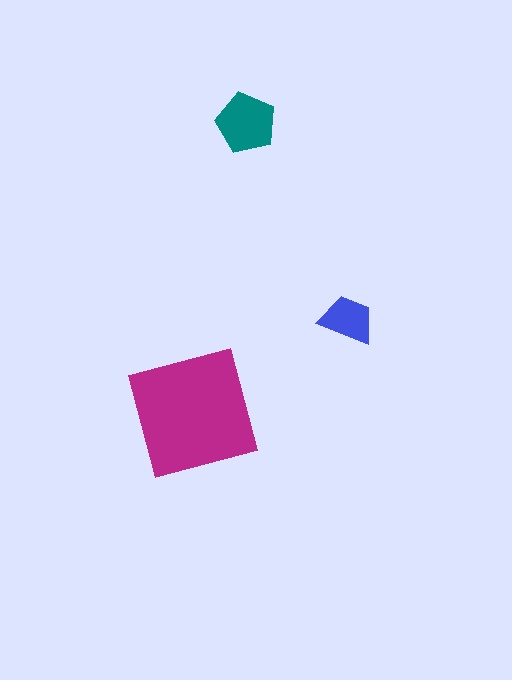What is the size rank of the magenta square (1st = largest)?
1st.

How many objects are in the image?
There are 3 objects in the image.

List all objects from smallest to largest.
The blue trapezoid, the teal pentagon, the magenta square.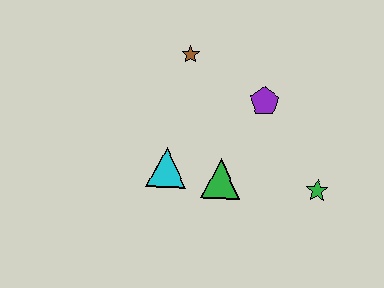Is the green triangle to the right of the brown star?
Yes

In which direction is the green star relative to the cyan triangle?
The green star is to the right of the cyan triangle.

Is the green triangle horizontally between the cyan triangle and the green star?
Yes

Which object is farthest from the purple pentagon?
The cyan triangle is farthest from the purple pentagon.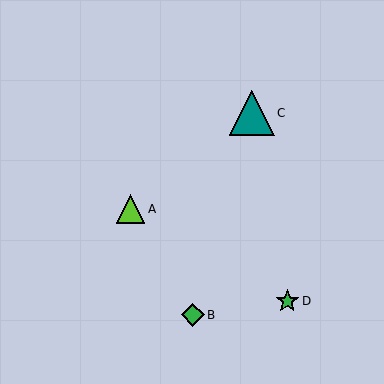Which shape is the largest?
The teal triangle (labeled C) is the largest.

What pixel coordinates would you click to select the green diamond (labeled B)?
Click at (193, 315) to select the green diamond B.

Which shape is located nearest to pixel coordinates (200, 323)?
The green diamond (labeled B) at (193, 315) is nearest to that location.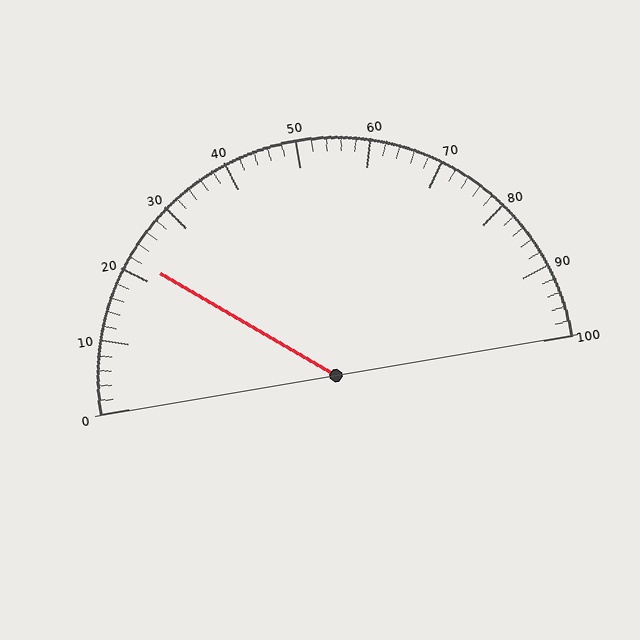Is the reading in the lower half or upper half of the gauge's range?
The reading is in the lower half of the range (0 to 100).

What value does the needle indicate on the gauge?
The needle indicates approximately 22.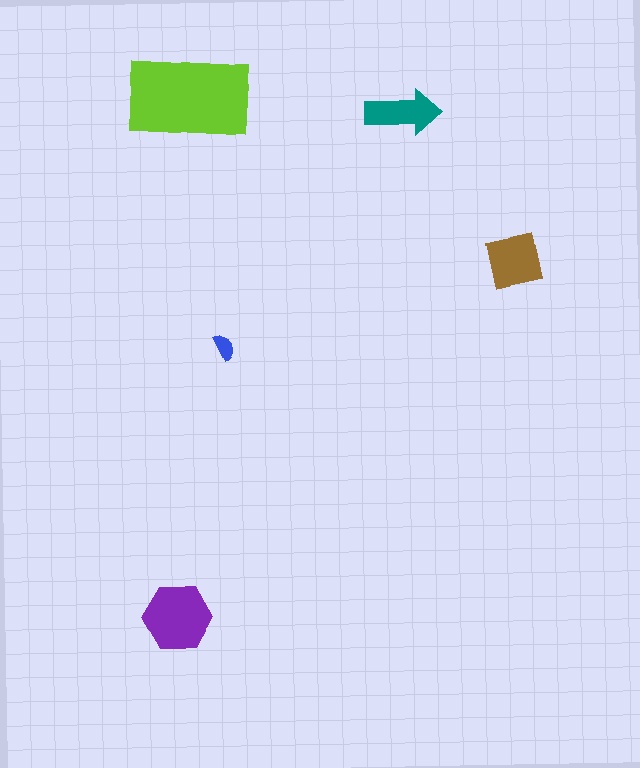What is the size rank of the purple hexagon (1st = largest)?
2nd.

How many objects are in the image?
There are 5 objects in the image.